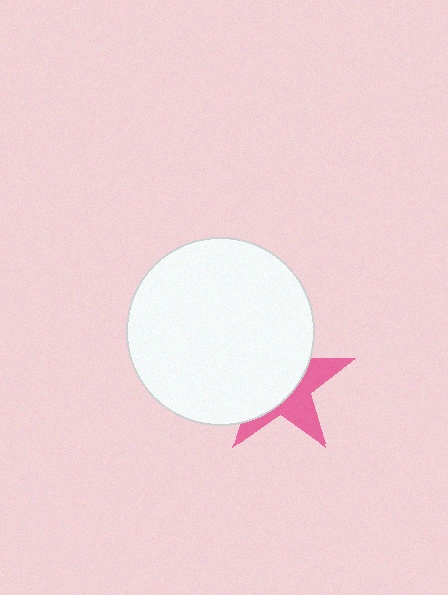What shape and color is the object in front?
The object in front is a white circle.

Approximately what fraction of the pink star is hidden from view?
Roughly 61% of the pink star is hidden behind the white circle.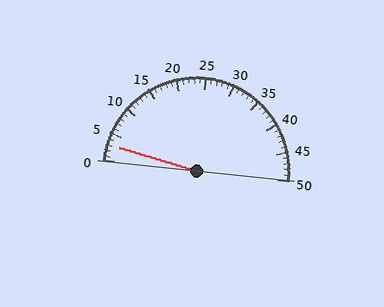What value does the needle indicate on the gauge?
The needle indicates approximately 3.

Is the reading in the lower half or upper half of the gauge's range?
The reading is in the lower half of the range (0 to 50).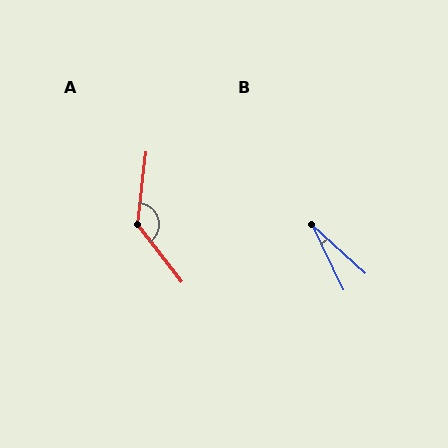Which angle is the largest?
A, at approximately 136 degrees.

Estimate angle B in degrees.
Approximately 22 degrees.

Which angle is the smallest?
B, at approximately 22 degrees.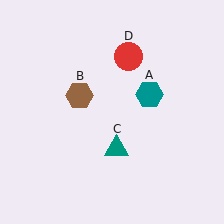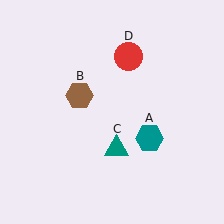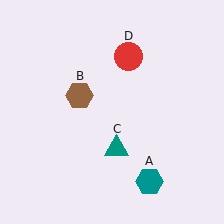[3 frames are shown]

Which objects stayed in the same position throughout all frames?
Brown hexagon (object B) and teal triangle (object C) and red circle (object D) remained stationary.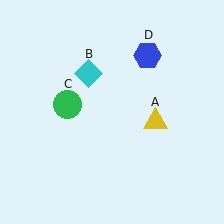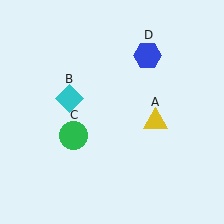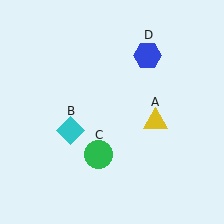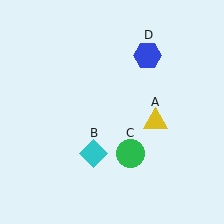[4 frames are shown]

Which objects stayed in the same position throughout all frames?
Yellow triangle (object A) and blue hexagon (object D) remained stationary.